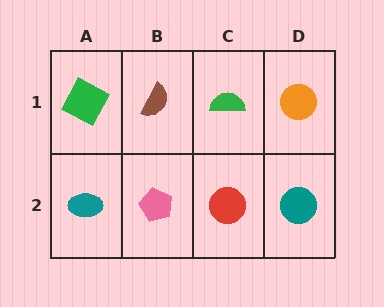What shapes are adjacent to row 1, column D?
A teal circle (row 2, column D), a green semicircle (row 1, column C).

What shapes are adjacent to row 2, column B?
A brown semicircle (row 1, column B), a teal ellipse (row 2, column A), a red circle (row 2, column C).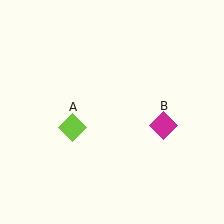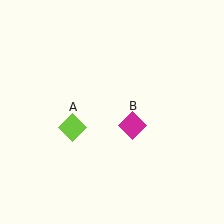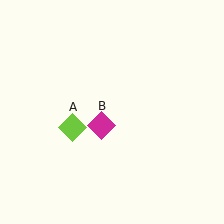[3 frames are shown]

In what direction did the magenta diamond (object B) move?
The magenta diamond (object B) moved left.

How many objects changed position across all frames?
1 object changed position: magenta diamond (object B).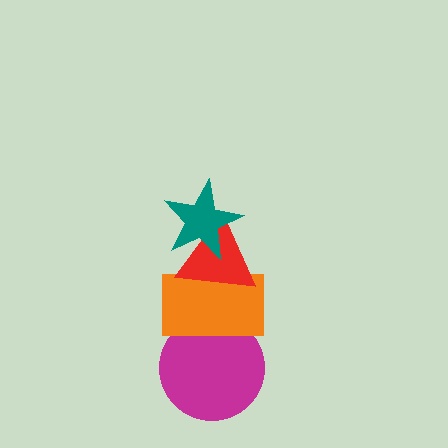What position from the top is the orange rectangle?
The orange rectangle is 3rd from the top.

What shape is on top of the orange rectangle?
The red triangle is on top of the orange rectangle.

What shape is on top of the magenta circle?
The orange rectangle is on top of the magenta circle.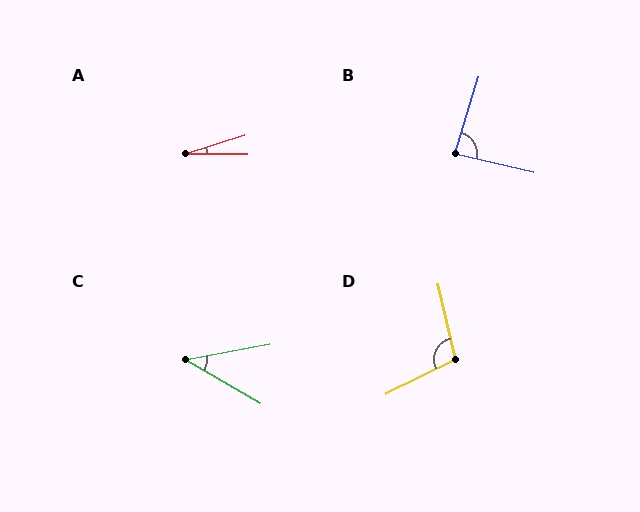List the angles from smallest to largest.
A (18°), C (40°), B (86°), D (103°).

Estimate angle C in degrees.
Approximately 40 degrees.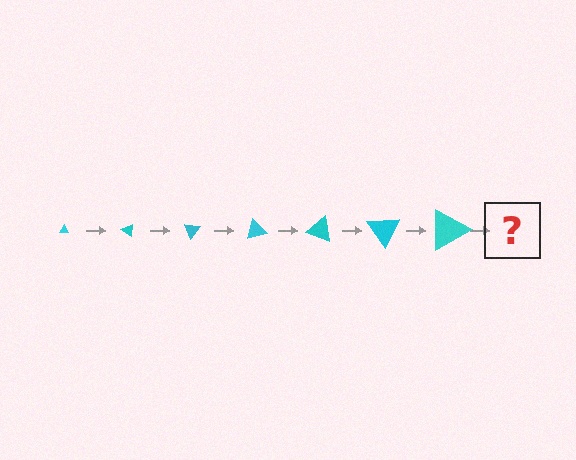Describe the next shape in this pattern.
It should be a triangle, larger than the previous one and rotated 245 degrees from the start.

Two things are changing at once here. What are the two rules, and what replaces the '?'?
The two rules are that the triangle grows larger each step and it rotates 35 degrees each step. The '?' should be a triangle, larger than the previous one and rotated 245 degrees from the start.